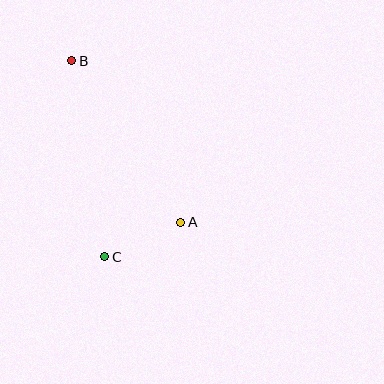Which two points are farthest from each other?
Points B and C are farthest from each other.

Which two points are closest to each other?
Points A and C are closest to each other.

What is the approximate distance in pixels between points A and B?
The distance between A and B is approximately 195 pixels.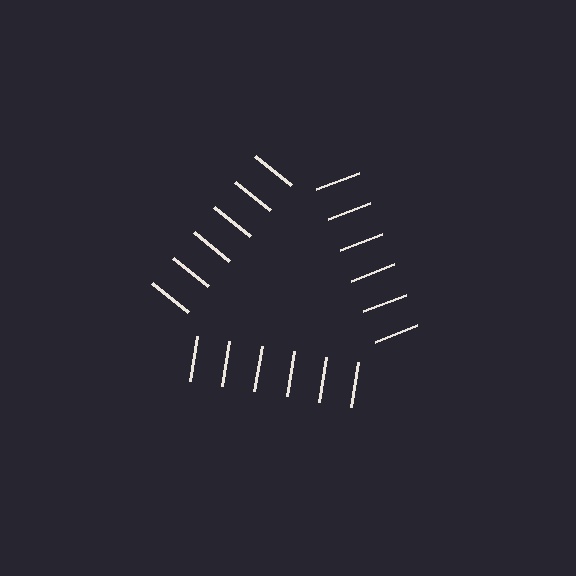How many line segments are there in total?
18 — 6 along each of the 3 edges.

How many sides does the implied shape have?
3 sides — the line-ends trace a triangle.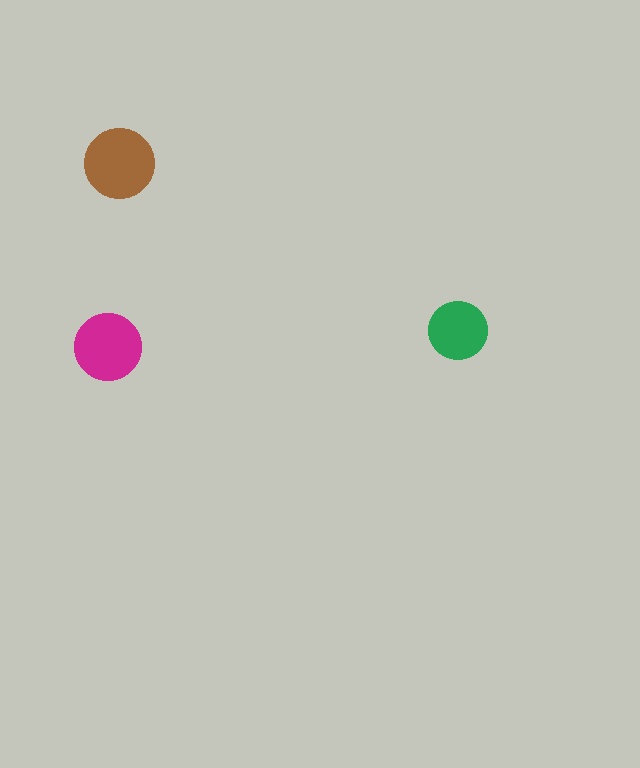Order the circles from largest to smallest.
the brown one, the magenta one, the green one.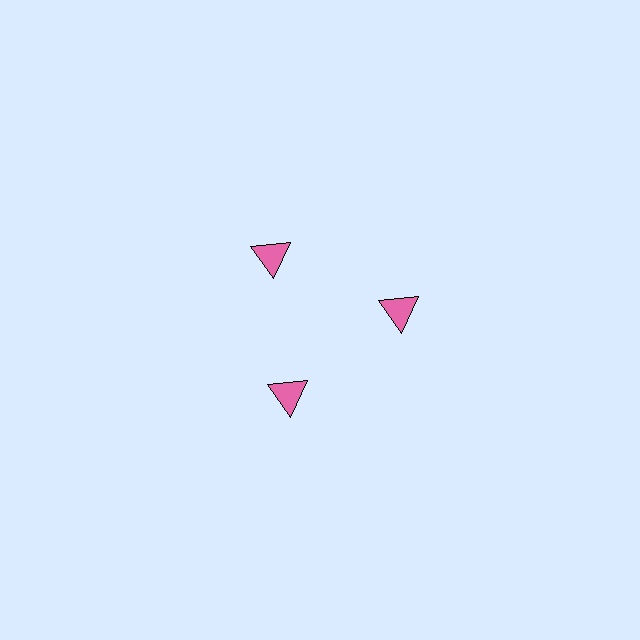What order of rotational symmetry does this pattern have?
This pattern has 3-fold rotational symmetry.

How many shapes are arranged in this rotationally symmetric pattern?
There are 3 shapes, arranged in 3 groups of 1.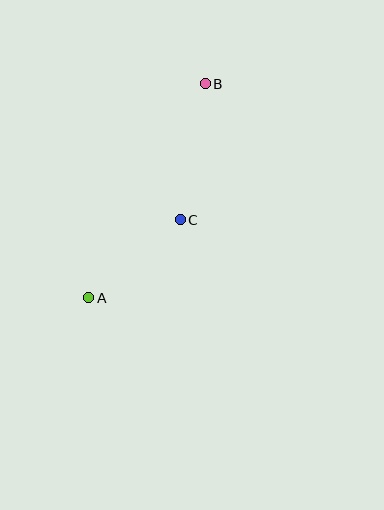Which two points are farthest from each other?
Points A and B are farthest from each other.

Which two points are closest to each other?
Points A and C are closest to each other.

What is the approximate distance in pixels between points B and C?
The distance between B and C is approximately 138 pixels.